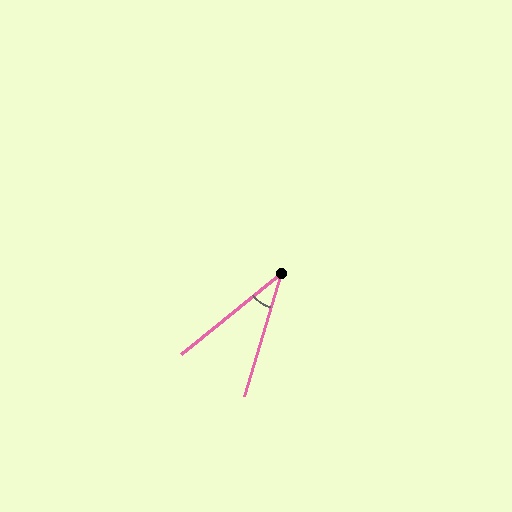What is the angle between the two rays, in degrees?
Approximately 34 degrees.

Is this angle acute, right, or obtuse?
It is acute.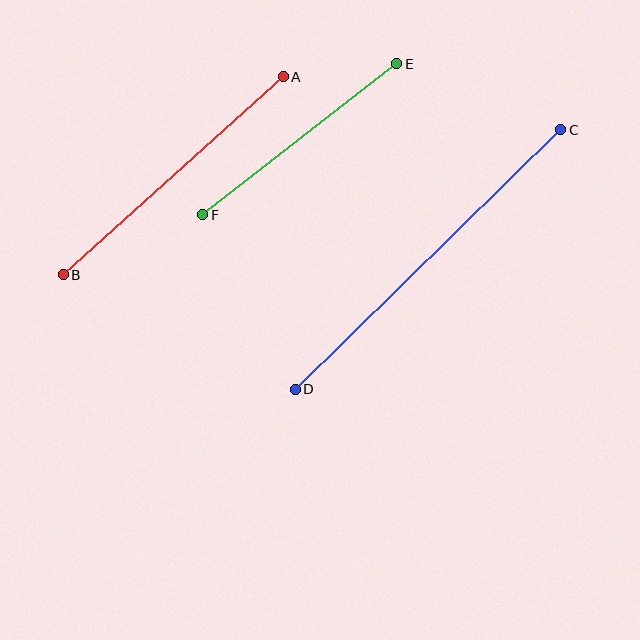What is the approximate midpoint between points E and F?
The midpoint is at approximately (300, 139) pixels.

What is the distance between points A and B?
The distance is approximately 296 pixels.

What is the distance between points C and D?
The distance is approximately 371 pixels.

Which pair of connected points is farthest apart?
Points C and D are farthest apart.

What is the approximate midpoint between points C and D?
The midpoint is at approximately (428, 260) pixels.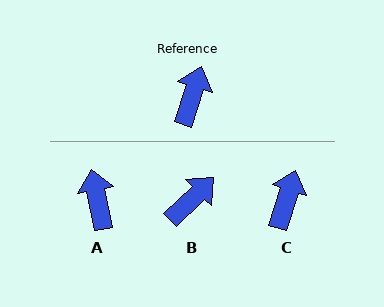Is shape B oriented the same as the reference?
No, it is off by about 28 degrees.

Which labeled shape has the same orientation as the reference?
C.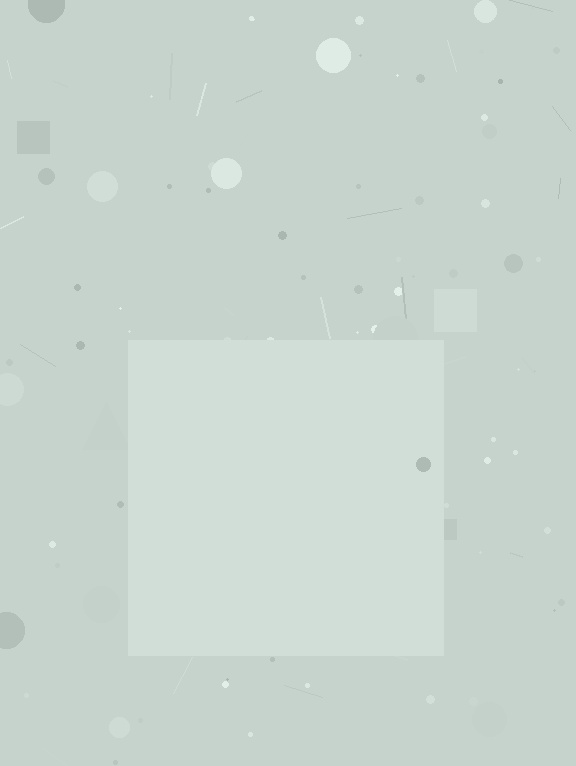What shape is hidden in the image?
A square is hidden in the image.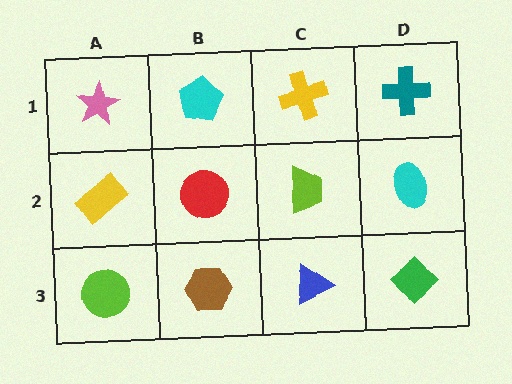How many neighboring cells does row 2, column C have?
4.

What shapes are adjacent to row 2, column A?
A pink star (row 1, column A), a lime circle (row 3, column A), a red circle (row 2, column B).